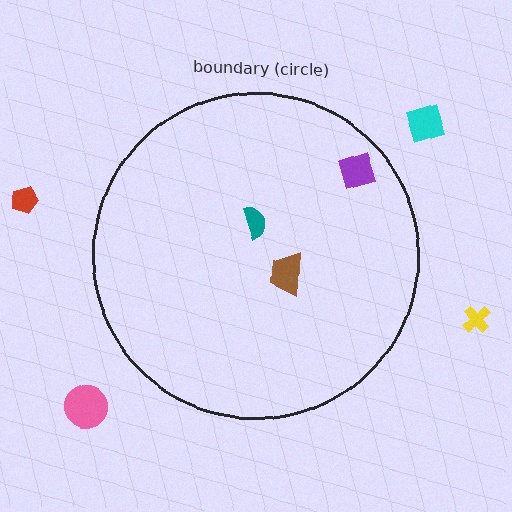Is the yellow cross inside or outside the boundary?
Outside.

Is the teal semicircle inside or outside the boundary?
Inside.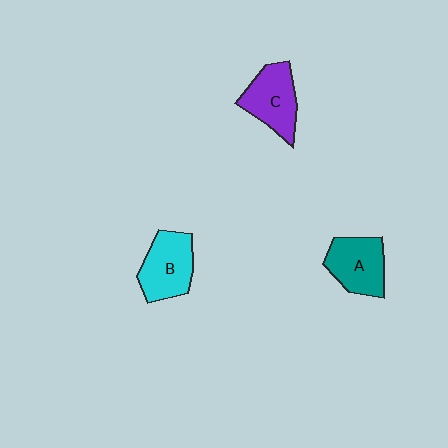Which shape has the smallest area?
Shape A (teal).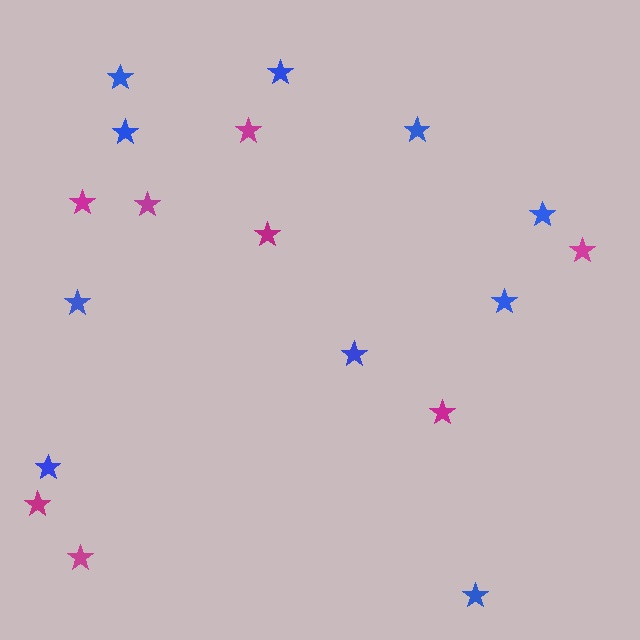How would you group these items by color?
There are 2 groups: one group of blue stars (10) and one group of magenta stars (8).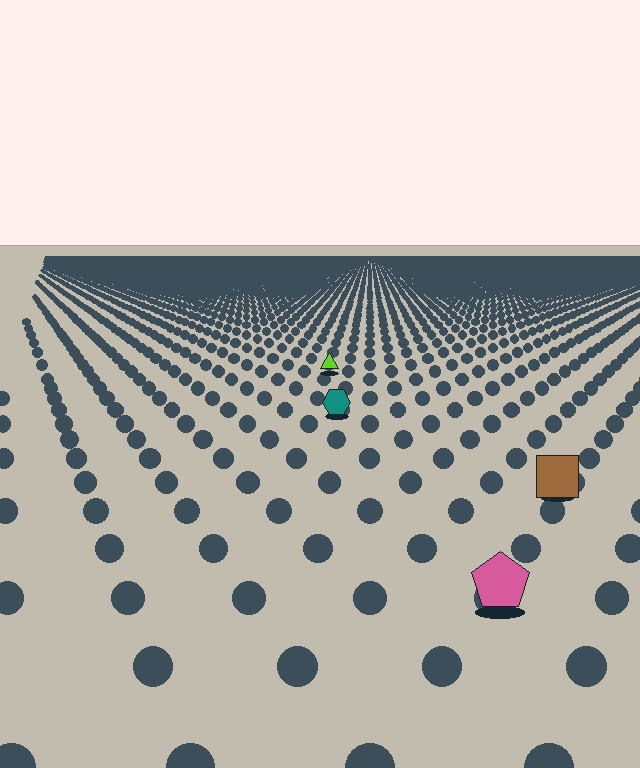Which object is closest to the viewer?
The pink pentagon is closest. The texture marks near it are larger and more spread out.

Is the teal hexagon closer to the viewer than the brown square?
No. The brown square is closer — you can tell from the texture gradient: the ground texture is coarser near it.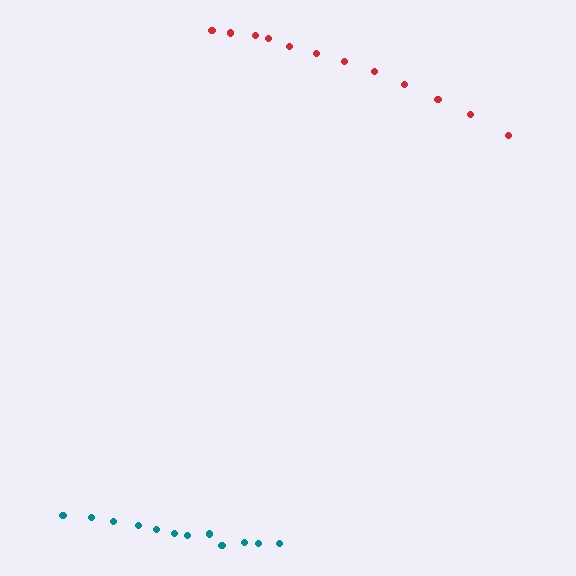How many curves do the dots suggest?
There are 2 distinct paths.